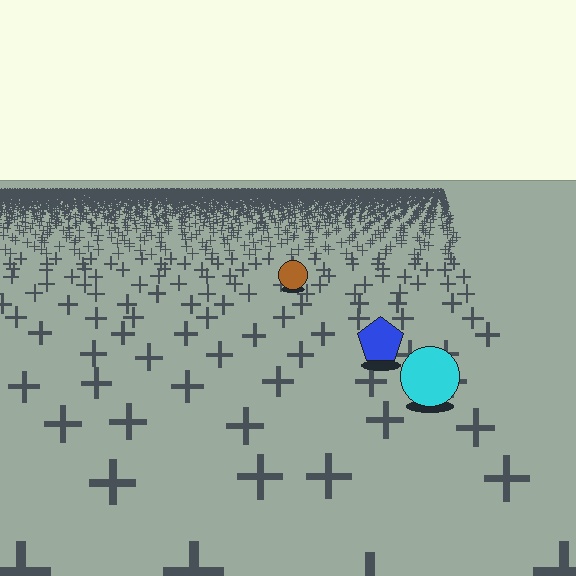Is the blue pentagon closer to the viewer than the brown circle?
Yes. The blue pentagon is closer — you can tell from the texture gradient: the ground texture is coarser near it.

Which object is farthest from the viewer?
The brown circle is farthest from the viewer. It appears smaller and the ground texture around it is denser.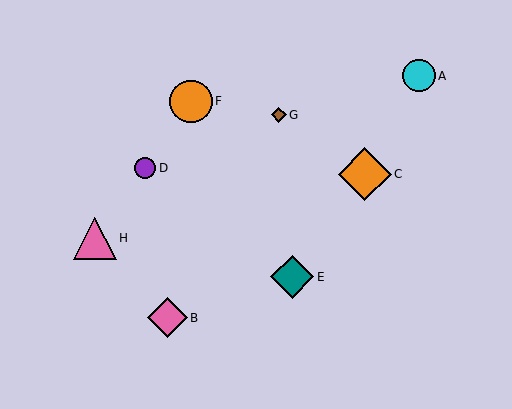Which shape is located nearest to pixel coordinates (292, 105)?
The brown diamond (labeled G) at (279, 115) is nearest to that location.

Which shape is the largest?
The orange diamond (labeled C) is the largest.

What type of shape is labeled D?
Shape D is a purple circle.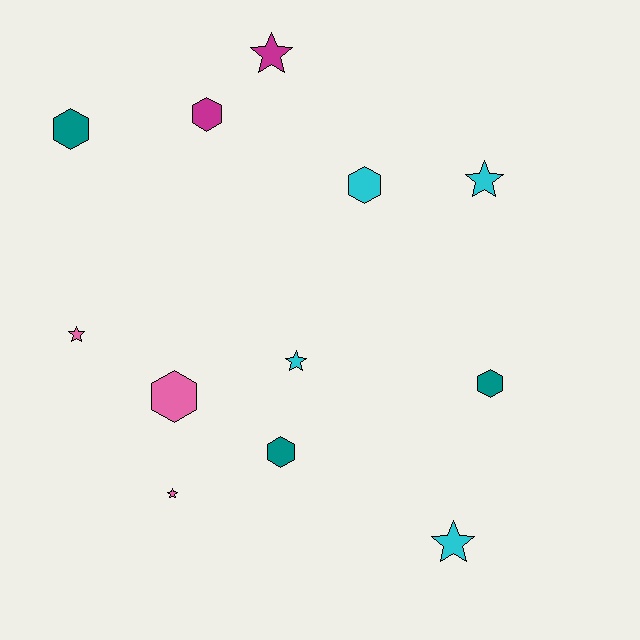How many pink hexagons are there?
There is 1 pink hexagon.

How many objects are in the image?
There are 12 objects.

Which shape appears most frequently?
Hexagon, with 6 objects.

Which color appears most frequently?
Cyan, with 4 objects.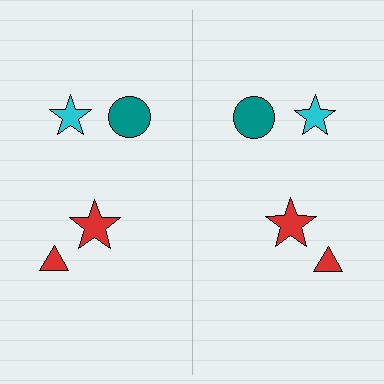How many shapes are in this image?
There are 8 shapes in this image.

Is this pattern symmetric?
Yes, this pattern has bilateral (reflection) symmetry.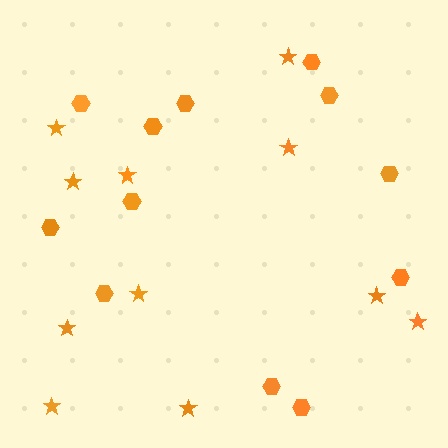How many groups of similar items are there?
There are 2 groups: one group of stars (11) and one group of hexagons (12).